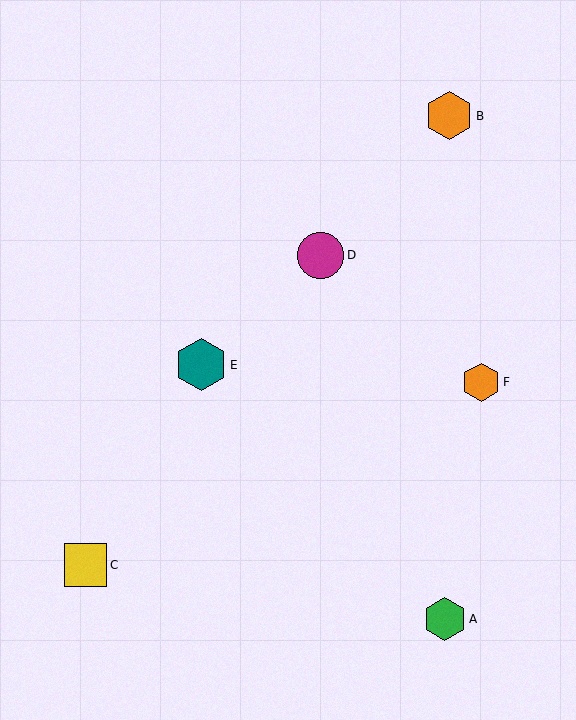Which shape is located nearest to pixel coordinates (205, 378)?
The teal hexagon (labeled E) at (201, 365) is nearest to that location.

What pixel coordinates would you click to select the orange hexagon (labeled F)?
Click at (481, 382) to select the orange hexagon F.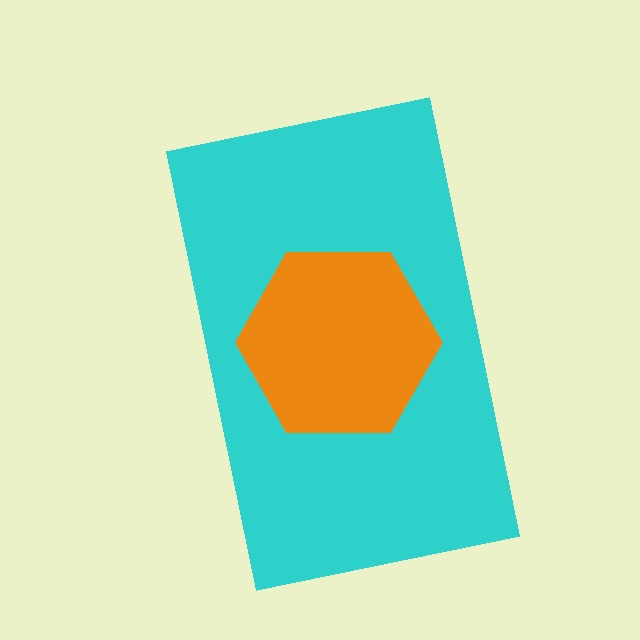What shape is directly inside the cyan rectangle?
The orange hexagon.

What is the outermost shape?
The cyan rectangle.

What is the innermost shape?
The orange hexagon.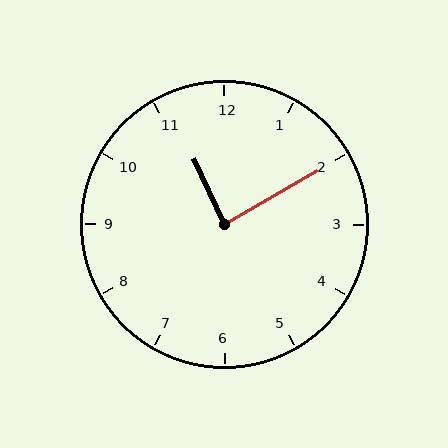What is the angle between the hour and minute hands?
Approximately 85 degrees.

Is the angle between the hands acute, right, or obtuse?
It is right.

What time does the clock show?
11:10.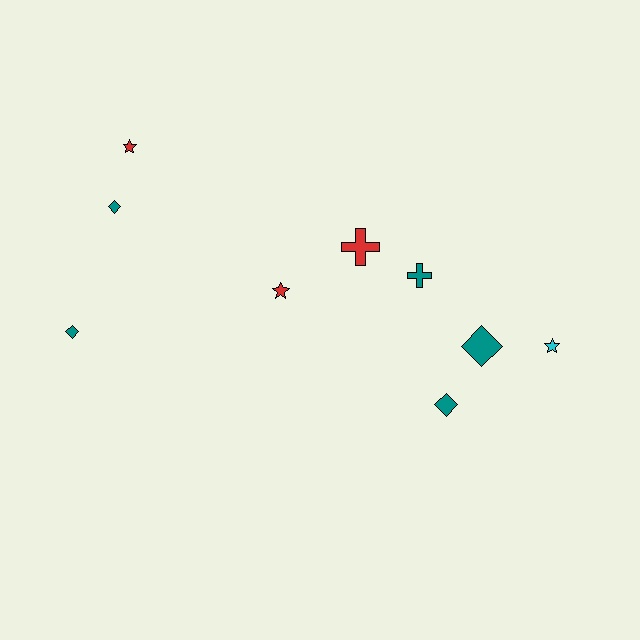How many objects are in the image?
There are 9 objects.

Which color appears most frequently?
Teal, with 5 objects.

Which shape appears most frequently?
Diamond, with 4 objects.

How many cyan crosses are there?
There are no cyan crosses.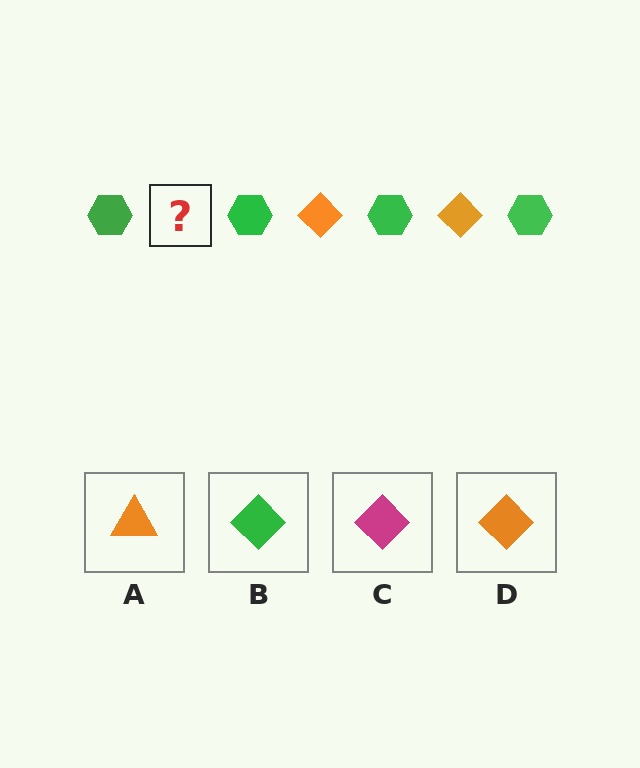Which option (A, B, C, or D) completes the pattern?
D.